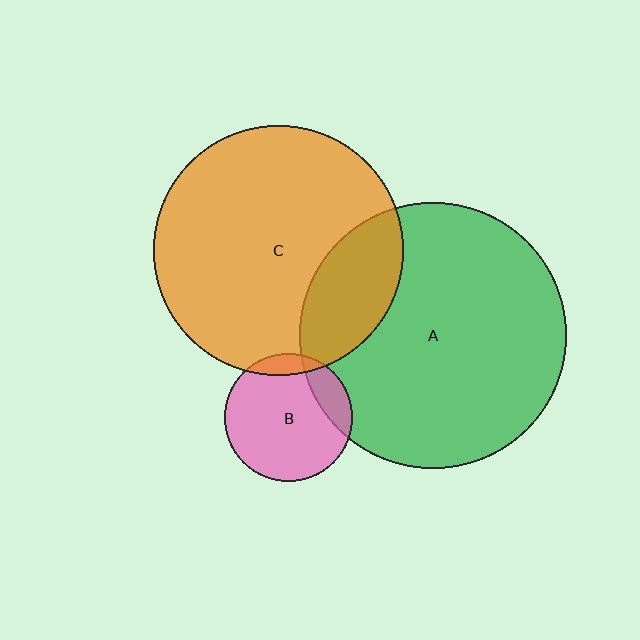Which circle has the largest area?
Circle A (green).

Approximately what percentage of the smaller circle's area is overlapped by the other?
Approximately 10%.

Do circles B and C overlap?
Yes.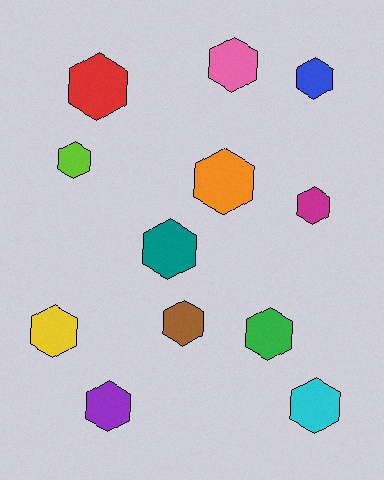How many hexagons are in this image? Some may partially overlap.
There are 12 hexagons.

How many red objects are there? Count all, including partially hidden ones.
There is 1 red object.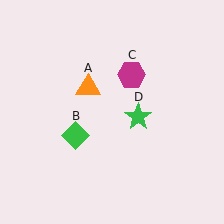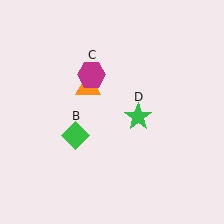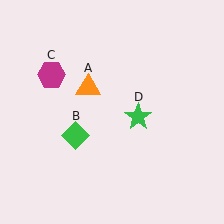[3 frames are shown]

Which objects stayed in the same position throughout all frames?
Orange triangle (object A) and green diamond (object B) and green star (object D) remained stationary.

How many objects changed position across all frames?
1 object changed position: magenta hexagon (object C).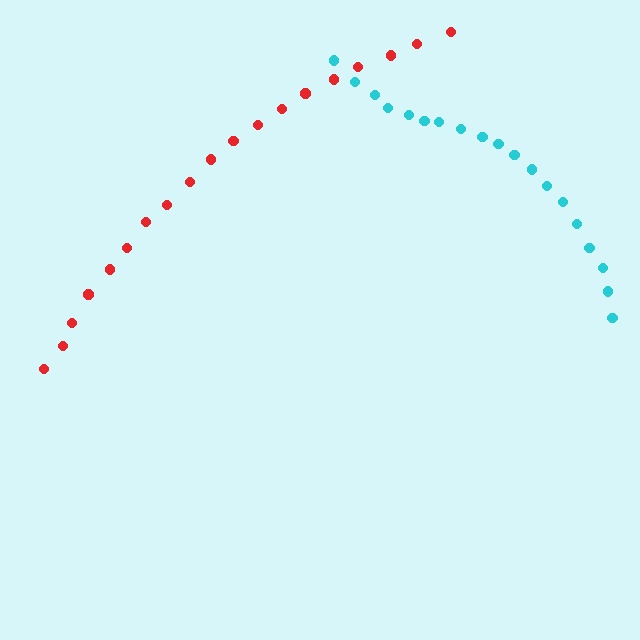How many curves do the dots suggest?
There are 2 distinct paths.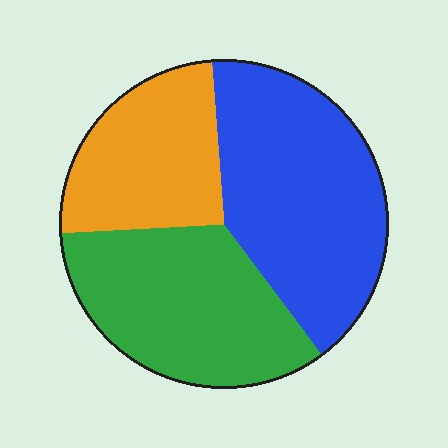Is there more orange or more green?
Green.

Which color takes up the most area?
Blue, at roughly 40%.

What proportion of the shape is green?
Green takes up about one third (1/3) of the shape.